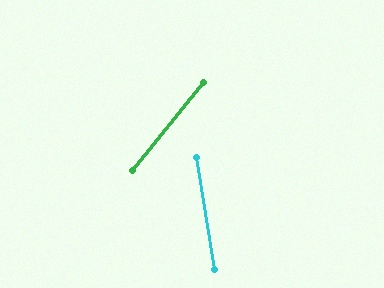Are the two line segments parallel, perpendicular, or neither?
Neither parallel nor perpendicular — they differ by about 47°.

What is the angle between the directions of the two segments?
Approximately 47 degrees.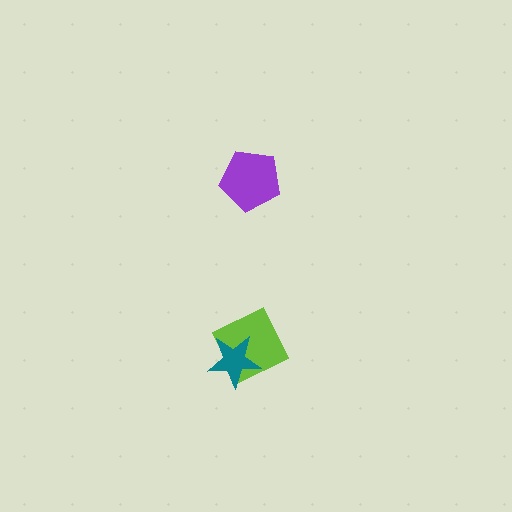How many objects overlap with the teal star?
1 object overlaps with the teal star.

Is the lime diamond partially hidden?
Yes, it is partially covered by another shape.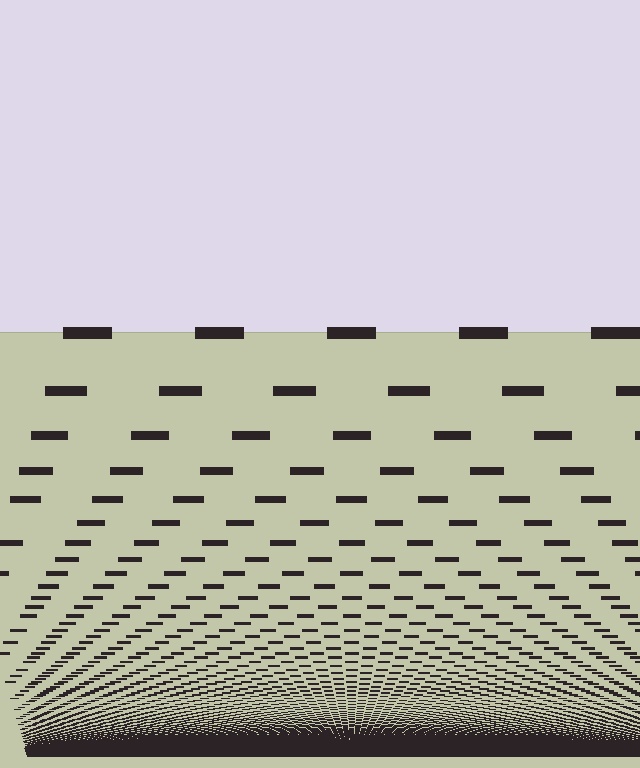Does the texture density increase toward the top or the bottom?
Density increases toward the bottom.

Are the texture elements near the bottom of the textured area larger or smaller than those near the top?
Smaller. The gradient is inverted — elements near the bottom are smaller and denser.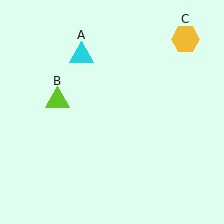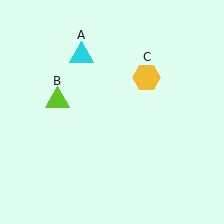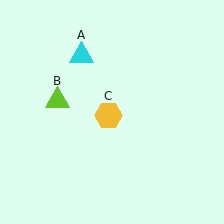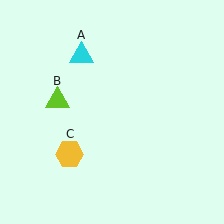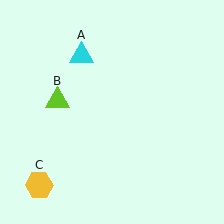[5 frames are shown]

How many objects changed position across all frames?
1 object changed position: yellow hexagon (object C).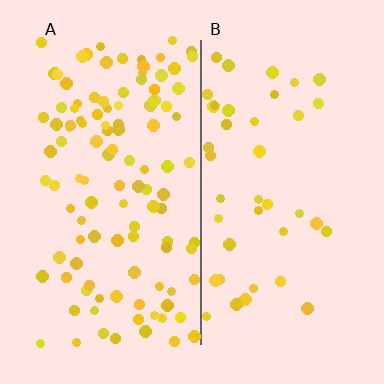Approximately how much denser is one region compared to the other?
Approximately 2.7× — region A over region B.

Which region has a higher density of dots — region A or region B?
A (the left).